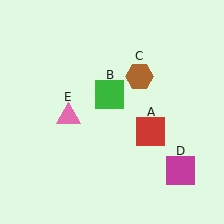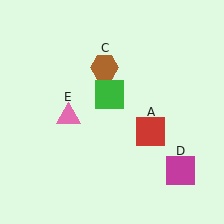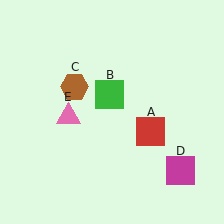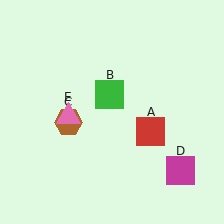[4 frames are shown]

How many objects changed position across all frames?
1 object changed position: brown hexagon (object C).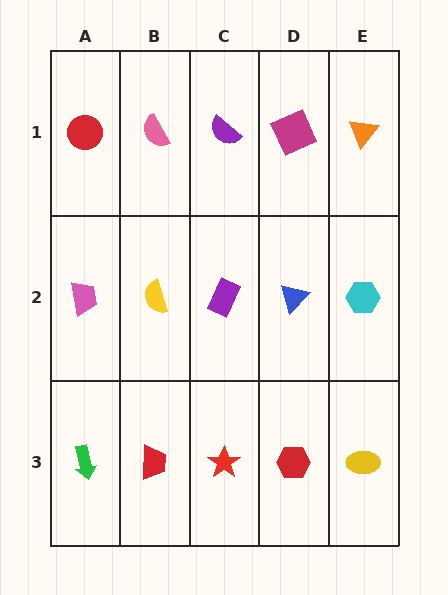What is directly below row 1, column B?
A yellow semicircle.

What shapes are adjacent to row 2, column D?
A magenta square (row 1, column D), a red hexagon (row 3, column D), a purple rectangle (row 2, column C), a cyan hexagon (row 2, column E).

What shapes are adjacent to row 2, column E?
An orange triangle (row 1, column E), a yellow ellipse (row 3, column E), a blue triangle (row 2, column D).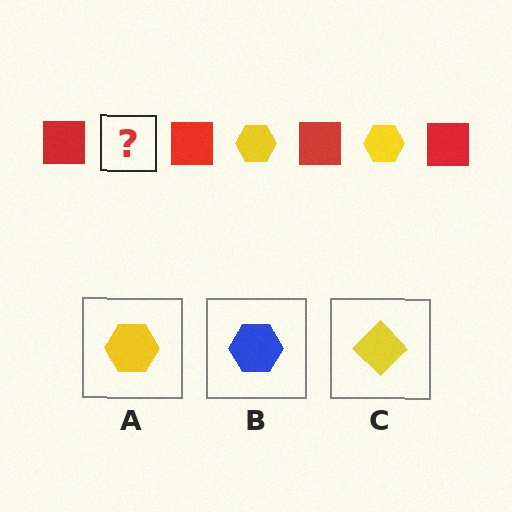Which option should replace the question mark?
Option A.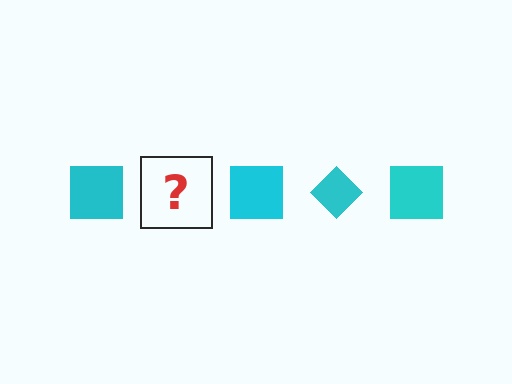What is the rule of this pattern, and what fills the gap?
The rule is that the pattern cycles through square, diamond shapes in cyan. The gap should be filled with a cyan diamond.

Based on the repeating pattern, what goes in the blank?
The blank should be a cyan diamond.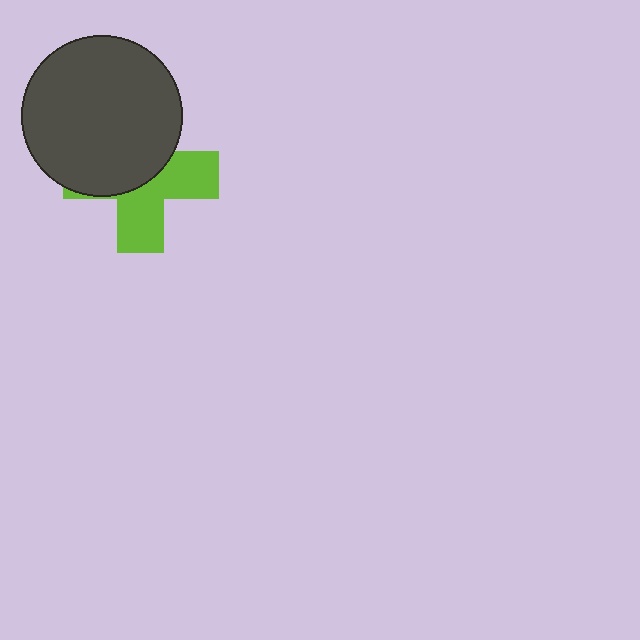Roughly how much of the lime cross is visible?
About half of it is visible (roughly 48%).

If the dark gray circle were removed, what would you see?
You would see the complete lime cross.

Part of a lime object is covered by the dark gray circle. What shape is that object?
It is a cross.